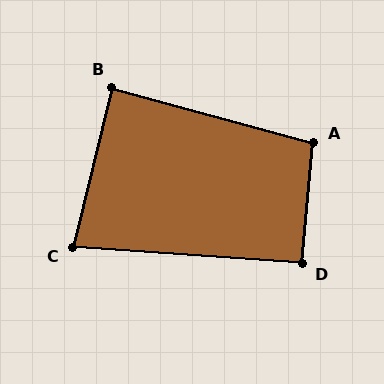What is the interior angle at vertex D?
Approximately 91 degrees (approximately right).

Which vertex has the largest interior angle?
A, at approximately 100 degrees.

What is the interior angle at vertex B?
Approximately 89 degrees (approximately right).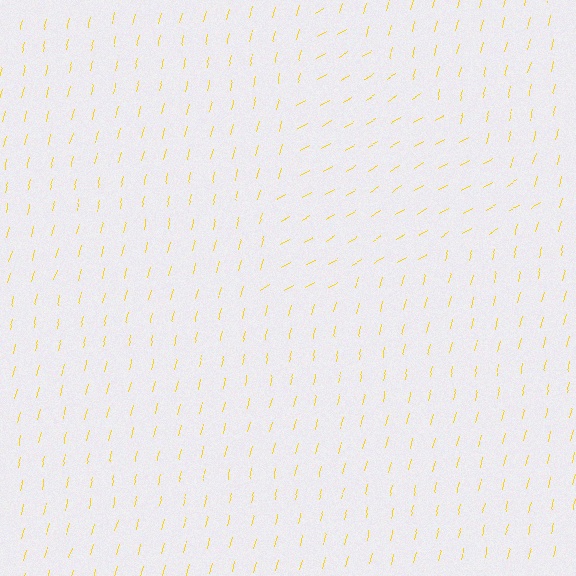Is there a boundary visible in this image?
Yes, there is a texture boundary formed by a change in line orientation.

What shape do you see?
I see a triangle.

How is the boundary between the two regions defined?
The boundary is defined purely by a change in line orientation (approximately 45 degrees difference). All lines are the same color and thickness.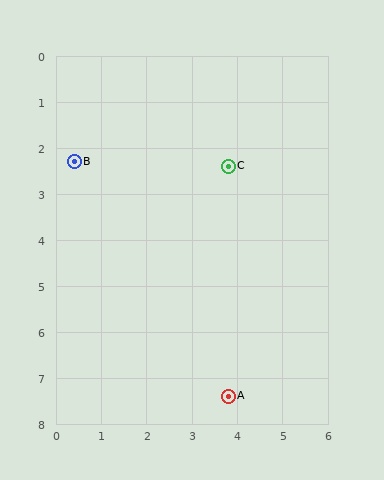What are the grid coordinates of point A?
Point A is at approximately (3.8, 7.4).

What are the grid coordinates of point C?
Point C is at approximately (3.8, 2.4).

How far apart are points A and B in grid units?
Points A and B are about 6.1 grid units apart.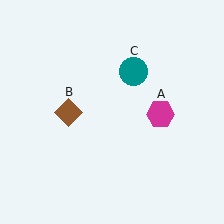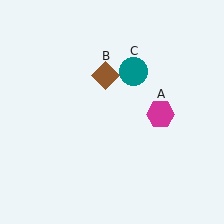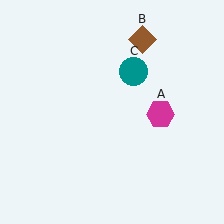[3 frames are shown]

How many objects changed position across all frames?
1 object changed position: brown diamond (object B).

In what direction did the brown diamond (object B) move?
The brown diamond (object B) moved up and to the right.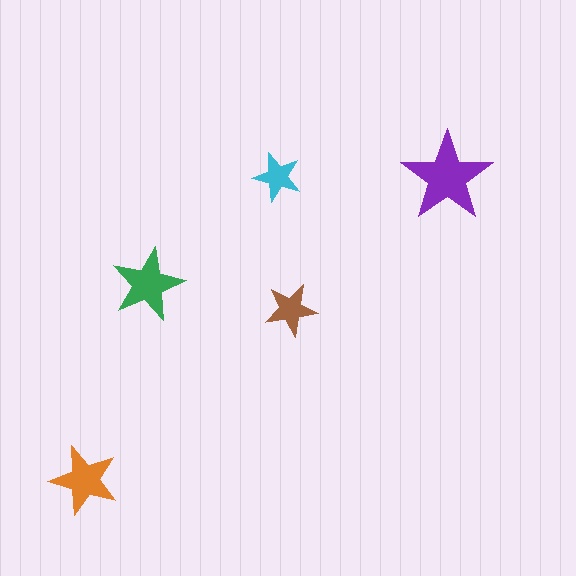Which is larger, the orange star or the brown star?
The orange one.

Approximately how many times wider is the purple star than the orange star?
About 1.5 times wider.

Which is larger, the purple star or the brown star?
The purple one.